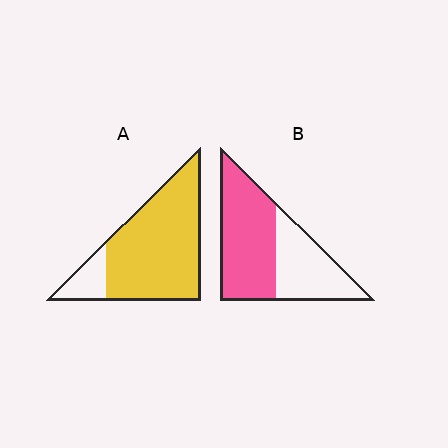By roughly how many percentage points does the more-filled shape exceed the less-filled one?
By roughly 25 percentage points (A over B).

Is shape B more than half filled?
Yes.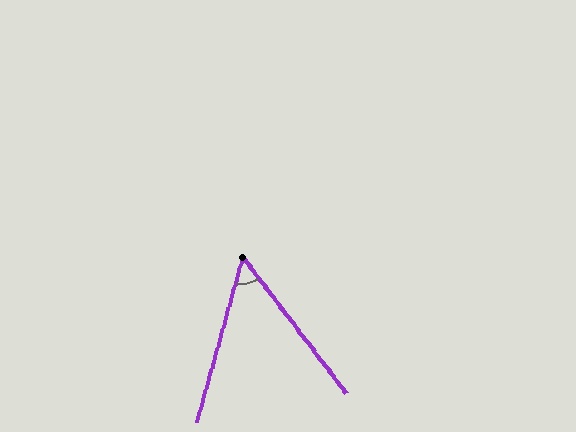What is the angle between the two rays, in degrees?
Approximately 53 degrees.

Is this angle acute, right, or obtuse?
It is acute.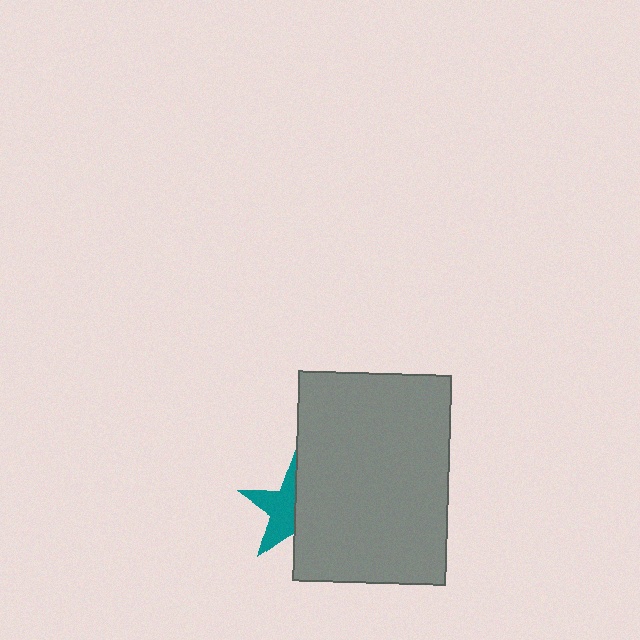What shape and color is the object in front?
The object in front is a gray rectangle.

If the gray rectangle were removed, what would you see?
You would see the complete teal star.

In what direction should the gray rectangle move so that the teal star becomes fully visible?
The gray rectangle should move right. That is the shortest direction to clear the overlap and leave the teal star fully visible.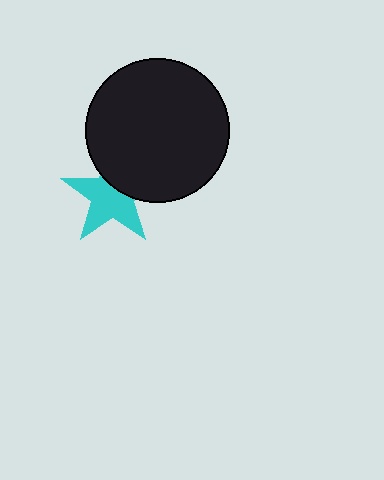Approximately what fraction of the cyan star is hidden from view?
Roughly 36% of the cyan star is hidden behind the black circle.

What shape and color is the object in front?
The object in front is a black circle.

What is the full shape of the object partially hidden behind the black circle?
The partially hidden object is a cyan star.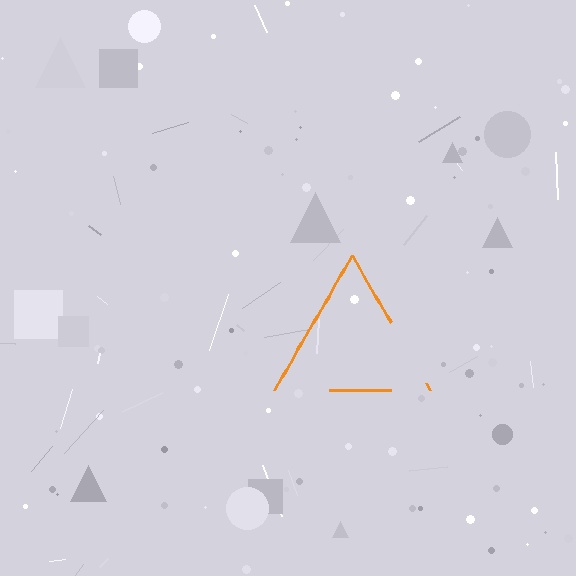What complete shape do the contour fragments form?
The contour fragments form a triangle.